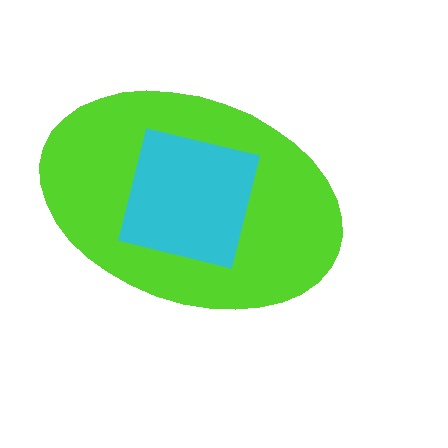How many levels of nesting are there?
2.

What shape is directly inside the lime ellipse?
The cyan square.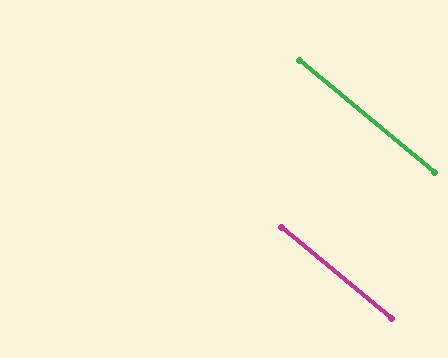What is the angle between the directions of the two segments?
Approximately 0 degrees.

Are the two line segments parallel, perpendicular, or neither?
Parallel — their directions differ by only 0.0°.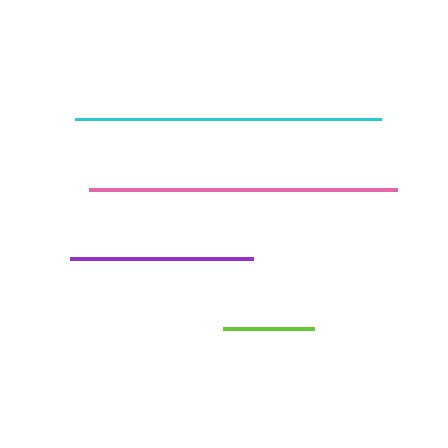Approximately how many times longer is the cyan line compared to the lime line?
The cyan line is approximately 3.4 times the length of the lime line.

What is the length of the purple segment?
The purple segment is approximately 183 pixels long.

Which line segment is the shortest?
The lime line is the shortest at approximately 91 pixels.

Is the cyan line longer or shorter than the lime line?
The cyan line is longer than the lime line.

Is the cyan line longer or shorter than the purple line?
The cyan line is longer than the purple line.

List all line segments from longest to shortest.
From longest to shortest: pink, cyan, purple, lime.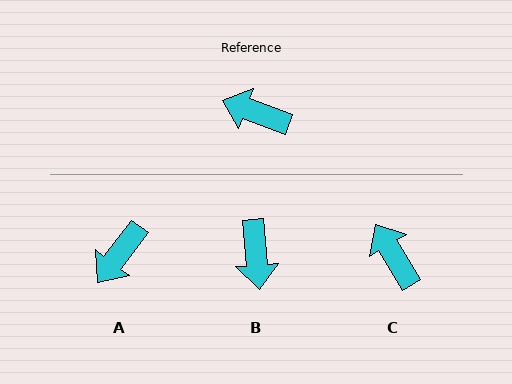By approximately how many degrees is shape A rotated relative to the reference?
Approximately 72 degrees counter-clockwise.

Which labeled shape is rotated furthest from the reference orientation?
B, about 115 degrees away.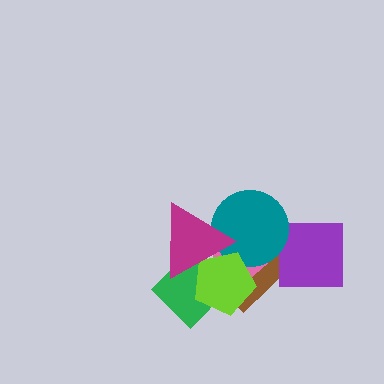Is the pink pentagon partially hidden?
Yes, it is partially covered by another shape.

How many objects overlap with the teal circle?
4 objects overlap with the teal circle.